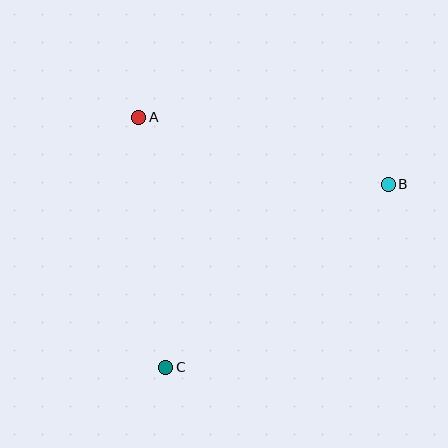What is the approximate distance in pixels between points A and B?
The distance between A and B is approximately 259 pixels.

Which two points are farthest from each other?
Points B and C are farthest from each other.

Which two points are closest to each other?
Points A and C are closest to each other.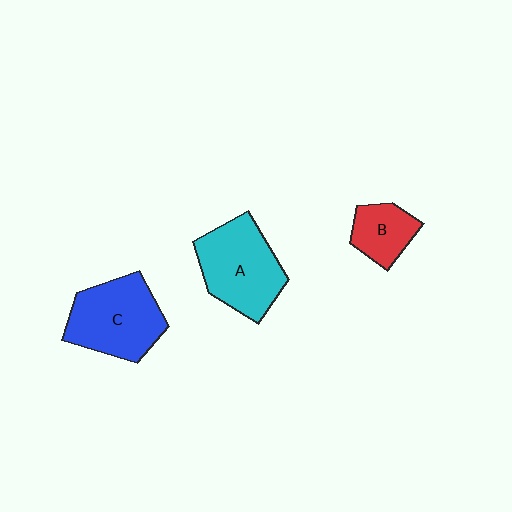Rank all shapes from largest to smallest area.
From largest to smallest: A (cyan), C (blue), B (red).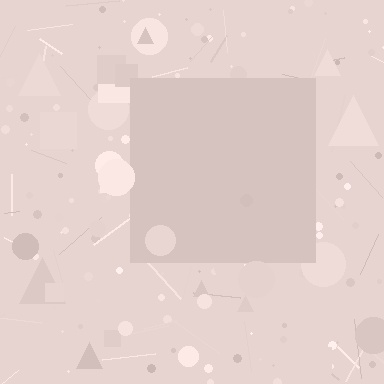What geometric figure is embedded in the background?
A square is embedded in the background.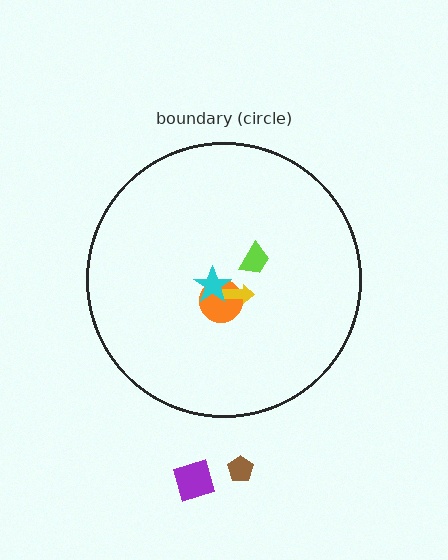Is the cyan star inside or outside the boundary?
Inside.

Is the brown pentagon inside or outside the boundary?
Outside.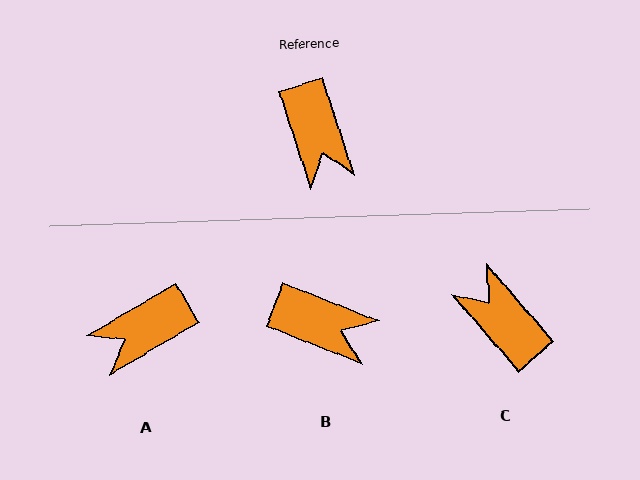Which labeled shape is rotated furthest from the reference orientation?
C, about 157 degrees away.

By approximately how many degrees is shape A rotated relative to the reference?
Approximately 77 degrees clockwise.